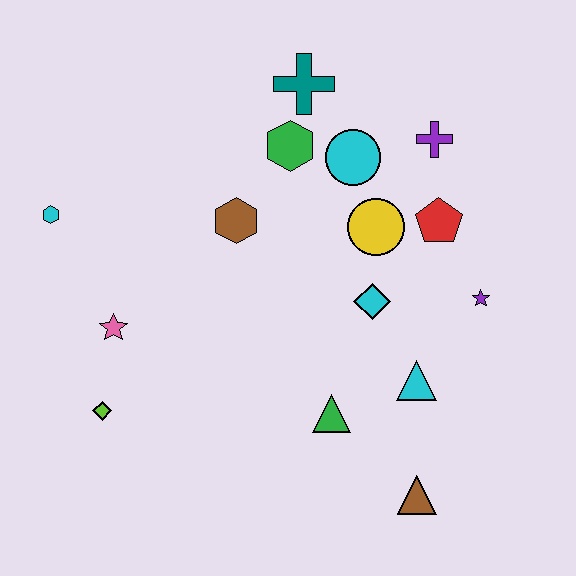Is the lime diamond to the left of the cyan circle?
Yes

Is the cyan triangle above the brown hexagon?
No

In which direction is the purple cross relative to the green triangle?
The purple cross is above the green triangle.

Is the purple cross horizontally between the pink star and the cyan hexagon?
No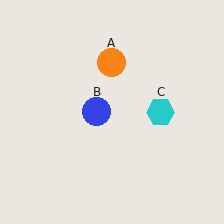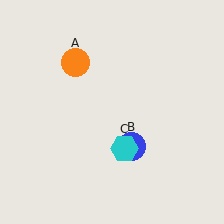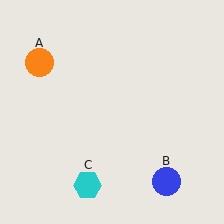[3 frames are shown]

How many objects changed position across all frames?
3 objects changed position: orange circle (object A), blue circle (object B), cyan hexagon (object C).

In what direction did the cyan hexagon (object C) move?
The cyan hexagon (object C) moved down and to the left.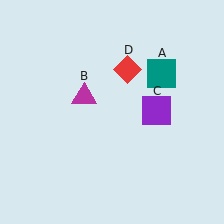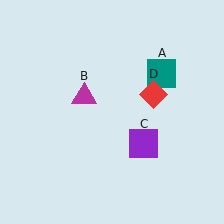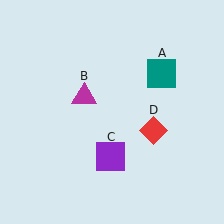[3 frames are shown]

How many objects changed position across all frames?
2 objects changed position: purple square (object C), red diamond (object D).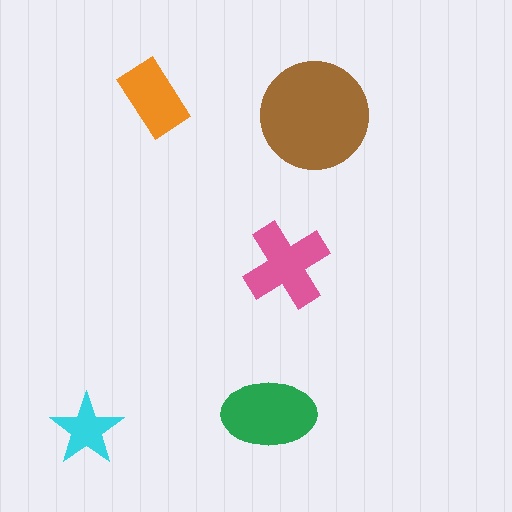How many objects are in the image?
There are 5 objects in the image.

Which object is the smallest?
The cyan star.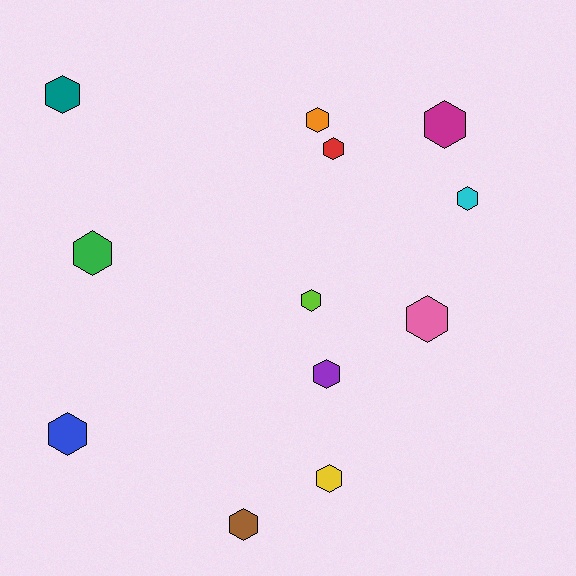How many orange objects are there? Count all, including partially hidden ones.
There is 1 orange object.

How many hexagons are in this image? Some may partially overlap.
There are 12 hexagons.